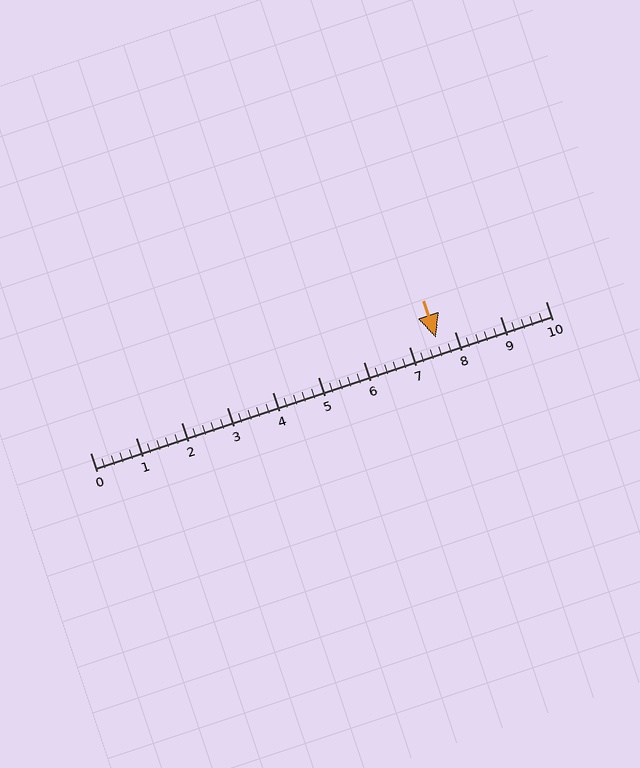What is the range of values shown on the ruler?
The ruler shows values from 0 to 10.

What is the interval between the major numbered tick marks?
The major tick marks are spaced 1 units apart.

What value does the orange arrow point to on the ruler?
The orange arrow points to approximately 7.6.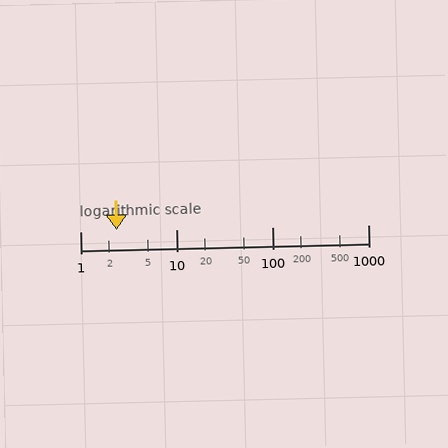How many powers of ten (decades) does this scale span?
The scale spans 3 decades, from 1 to 1000.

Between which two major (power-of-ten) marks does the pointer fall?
The pointer is between 1 and 10.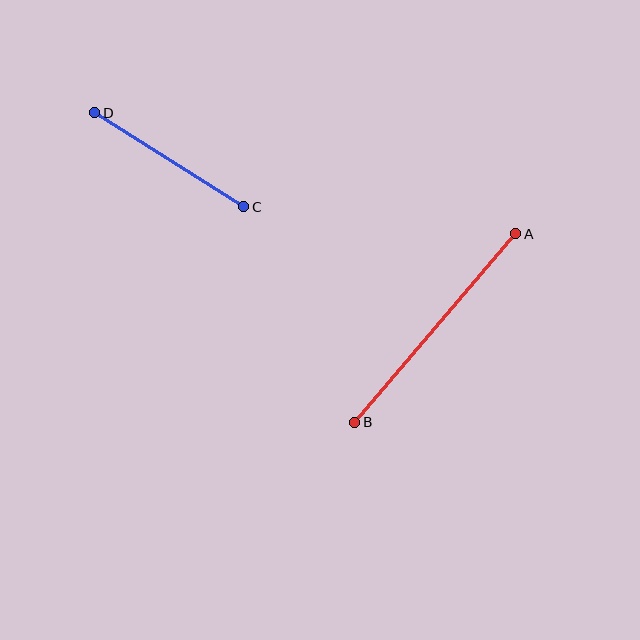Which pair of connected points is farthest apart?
Points A and B are farthest apart.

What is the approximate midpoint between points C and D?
The midpoint is at approximately (169, 160) pixels.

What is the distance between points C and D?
The distance is approximately 176 pixels.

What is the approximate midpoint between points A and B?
The midpoint is at approximately (435, 328) pixels.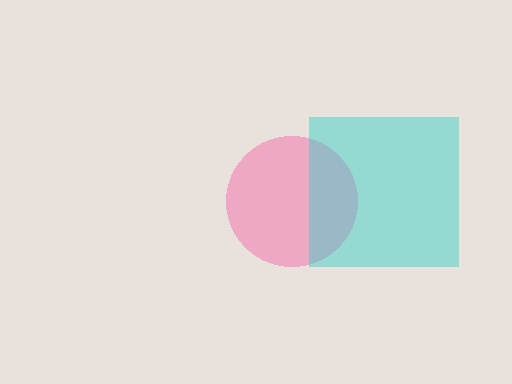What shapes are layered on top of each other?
The layered shapes are: a pink circle, a cyan square.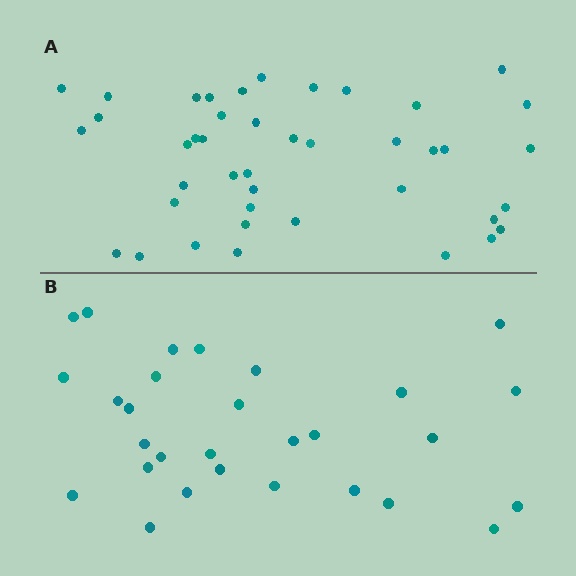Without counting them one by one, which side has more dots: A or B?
Region A (the top region) has more dots.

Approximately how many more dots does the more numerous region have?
Region A has approximately 15 more dots than region B.